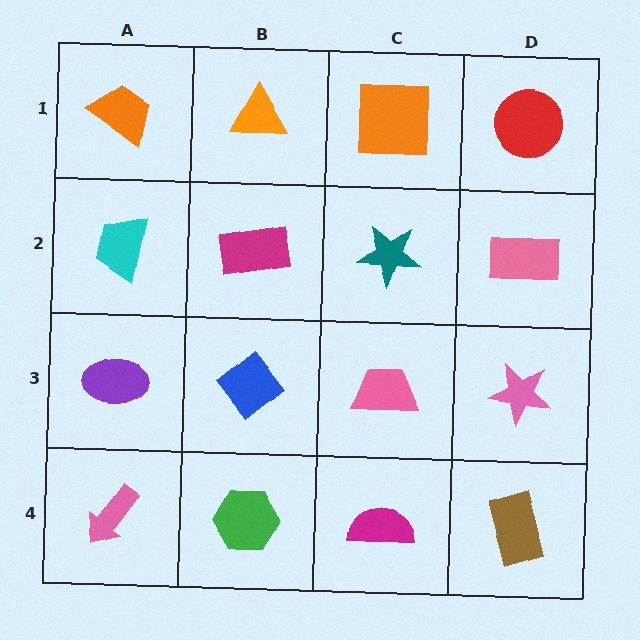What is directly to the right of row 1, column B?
An orange square.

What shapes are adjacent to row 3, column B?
A magenta rectangle (row 2, column B), a green hexagon (row 4, column B), a purple ellipse (row 3, column A), a pink trapezoid (row 3, column C).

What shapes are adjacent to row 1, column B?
A magenta rectangle (row 2, column B), an orange trapezoid (row 1, column A), an orange square (row 1, column C).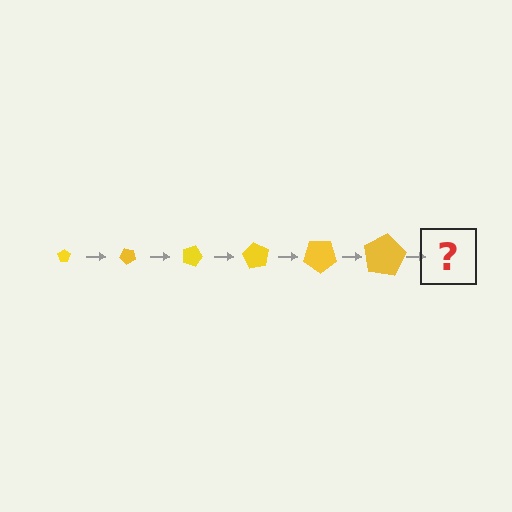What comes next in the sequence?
The next element should be a pentagon, larger than the previous one and rotated 270 degrees from the start.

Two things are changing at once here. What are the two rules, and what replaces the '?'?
The two rules are that the pentagon grows larger each step and it rotates 45 degrees each step. The '?' should be a pentagon, larger than the previous one and rotated 270 degrees from the start.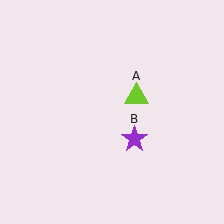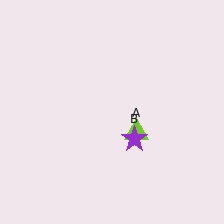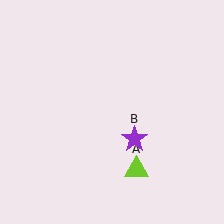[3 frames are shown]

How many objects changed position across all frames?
1 object changed position: lime triangle (object A).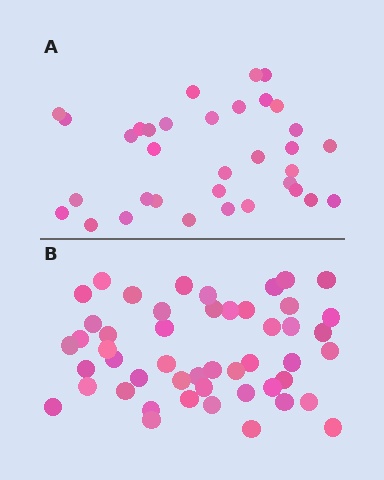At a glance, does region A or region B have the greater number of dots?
Region B (the bottom region) has more dots.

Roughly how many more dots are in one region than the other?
Region B has approximately 15 more dots than region A.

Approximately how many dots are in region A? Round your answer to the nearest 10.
About 30 dots. (The exact count is 34, which rounds to 30.)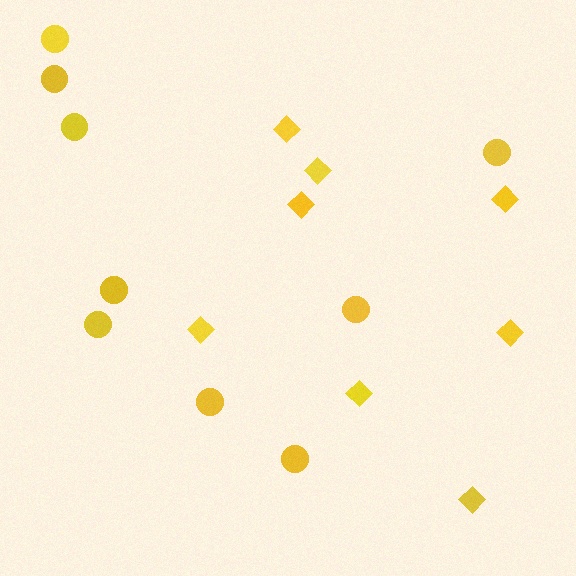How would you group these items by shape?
There are 2 groups: one group of diamonds (8) and one group of circles (9).